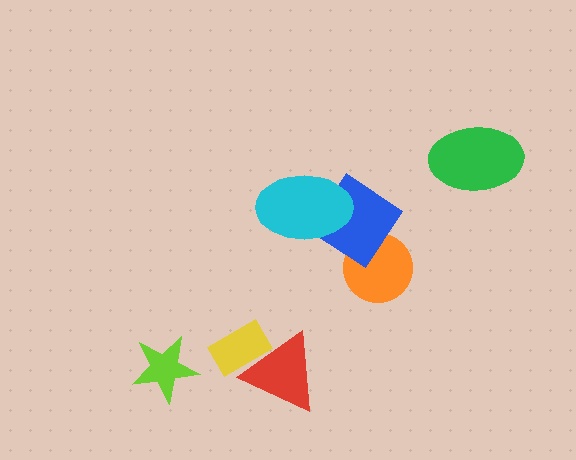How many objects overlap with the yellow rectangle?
1 object overlaps with the yellow rectangle.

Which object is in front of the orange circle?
The blue diamond is in front of the orange circle.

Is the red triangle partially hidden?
No, no other shape covers it.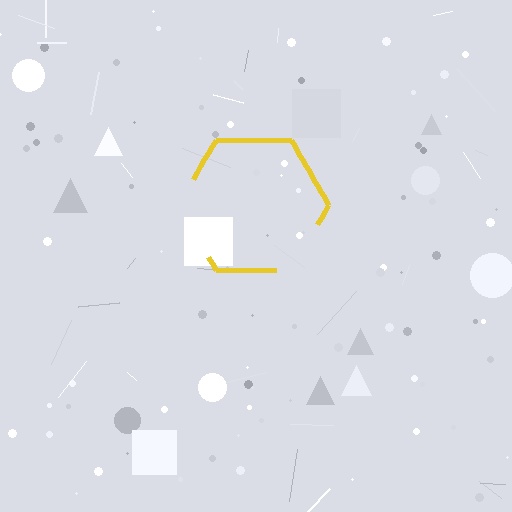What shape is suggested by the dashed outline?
The dashed outline suggests a hexagon.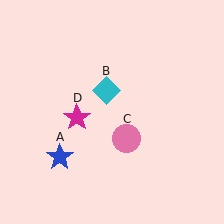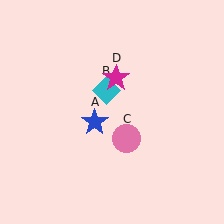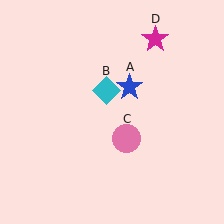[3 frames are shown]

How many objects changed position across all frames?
2 objects changed position: blue star (object A), magenta star (object D).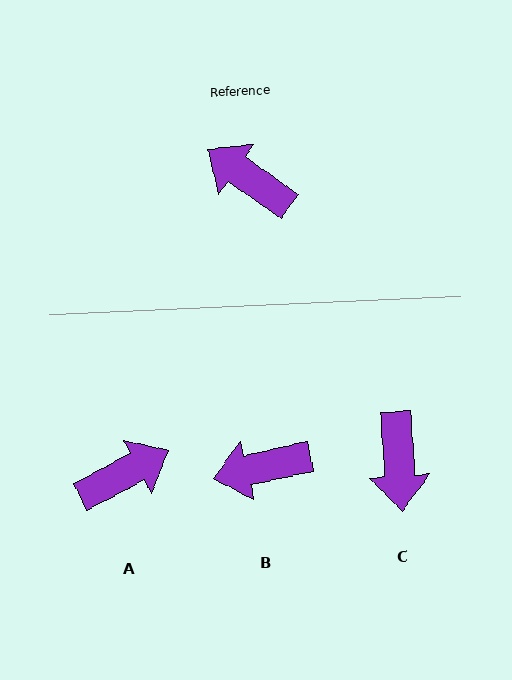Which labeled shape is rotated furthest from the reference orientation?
C, about 129 degrees away.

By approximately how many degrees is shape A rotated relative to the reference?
Approximately 117 degrees clockwise.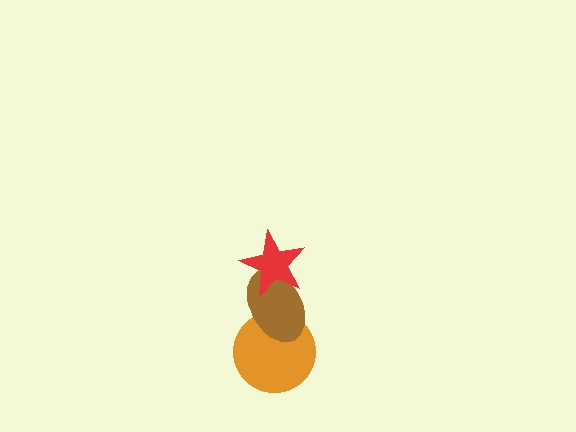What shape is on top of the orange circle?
The brown ellipse is on top of the orange circle.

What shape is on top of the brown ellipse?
The red star is on top of the brown ellipse.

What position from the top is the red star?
The red star is 1st from the top.